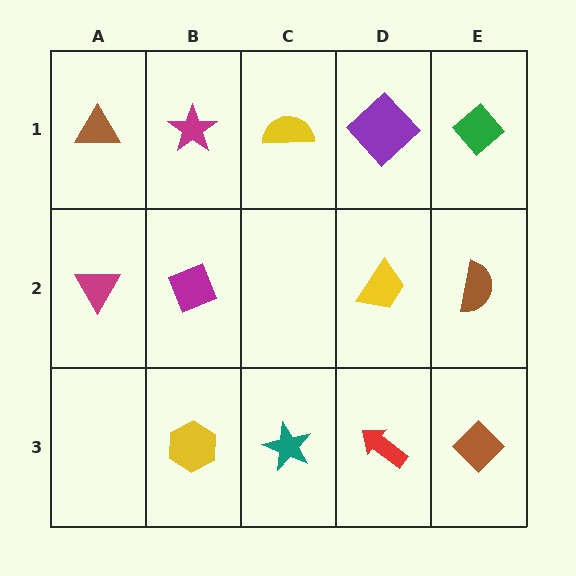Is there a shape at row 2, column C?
No, that cell is empty.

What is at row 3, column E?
A brown diamond.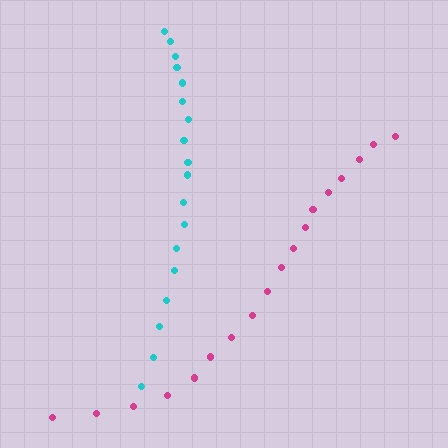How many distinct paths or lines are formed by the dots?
There are 2 distinct paths.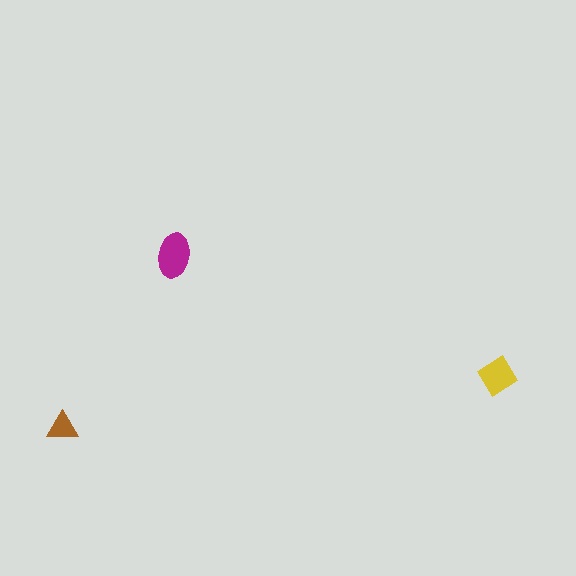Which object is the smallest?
The brown triangle.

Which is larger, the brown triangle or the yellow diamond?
The yellow diamond.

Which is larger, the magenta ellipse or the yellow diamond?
The magenta ellipse.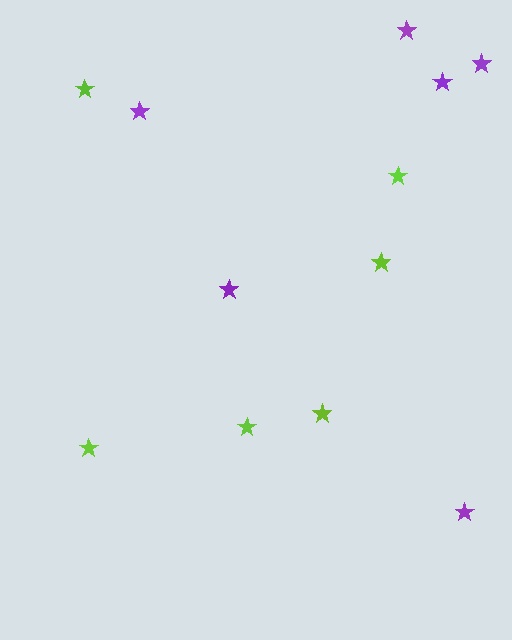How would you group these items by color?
There are 2 groups: one group of purple stars (6) and one group of lime stars (6).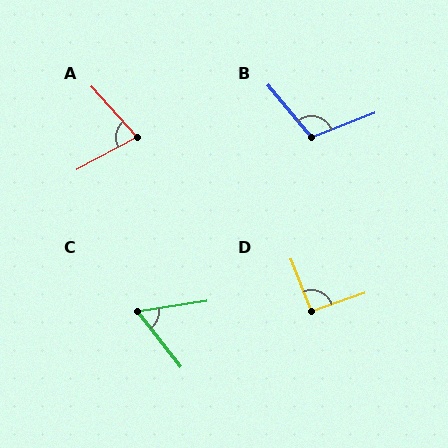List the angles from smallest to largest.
C (60°), A (76°), D (92°), B (109°).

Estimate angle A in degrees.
Approximately 76 degrees.